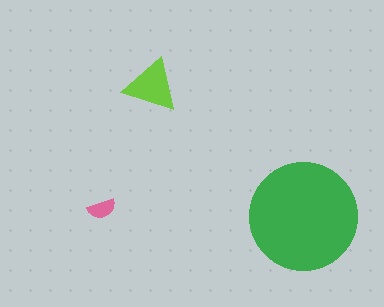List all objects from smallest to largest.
The pink semicircle, the lime triangle, the green circle.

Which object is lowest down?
The green circle is bottommost.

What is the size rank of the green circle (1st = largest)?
1st.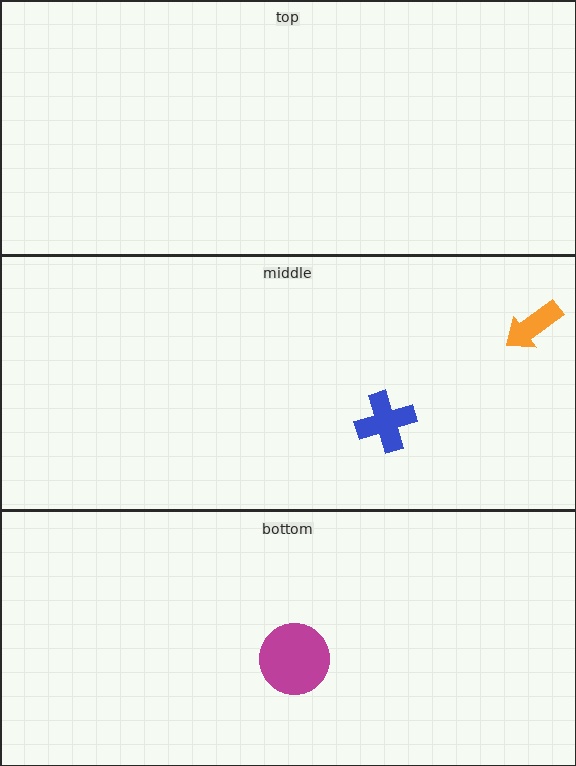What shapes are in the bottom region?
The magenta circle.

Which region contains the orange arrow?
The middle region.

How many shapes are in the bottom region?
1.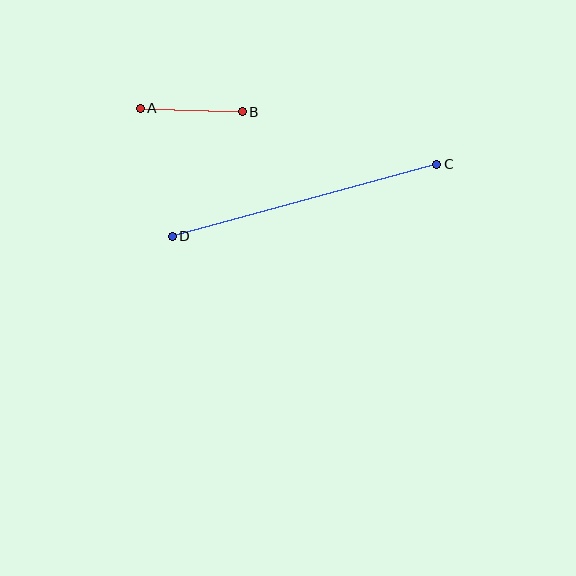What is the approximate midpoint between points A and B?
The midpoint is at approximately (191, 110) pixels.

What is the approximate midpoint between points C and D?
The midpoint is at approximately (305, 200) pixels.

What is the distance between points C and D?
The distance is approximately 274 pixels.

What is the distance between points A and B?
The distance is approximately 102 pixels.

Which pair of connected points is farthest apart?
Points C and D are farthest apart.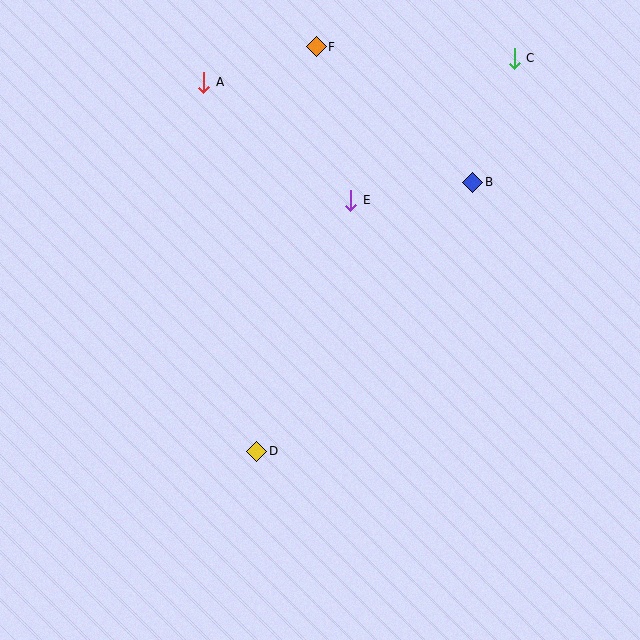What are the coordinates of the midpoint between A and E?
The midpoint between A and E is at (277, 141).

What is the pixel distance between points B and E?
The distance between B and E is 123 pixels.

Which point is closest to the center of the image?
Point E at (350, 200) is closest to the center.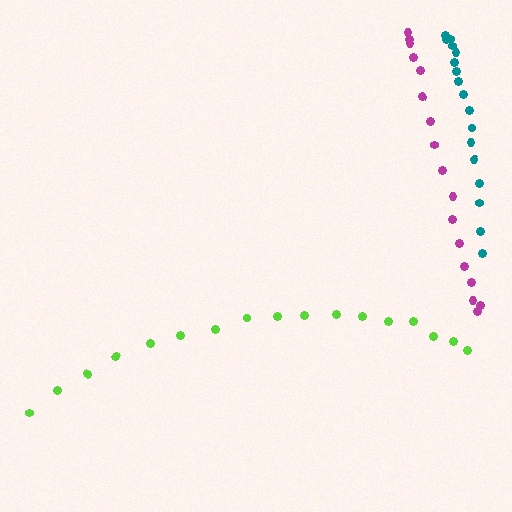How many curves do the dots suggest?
There are 3 distinct paths.